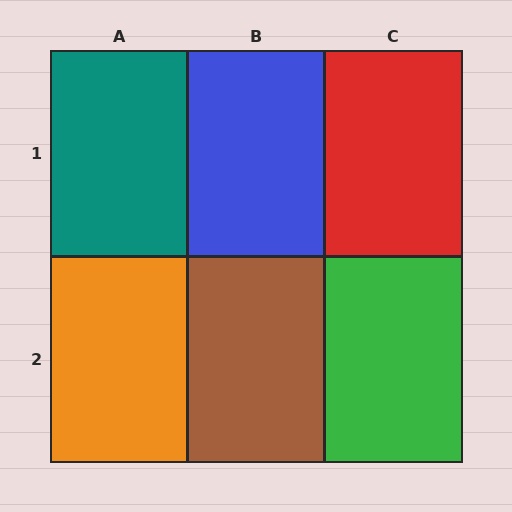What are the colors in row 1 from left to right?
Teal, blue, red.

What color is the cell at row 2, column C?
Green.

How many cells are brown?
1 cell is brown.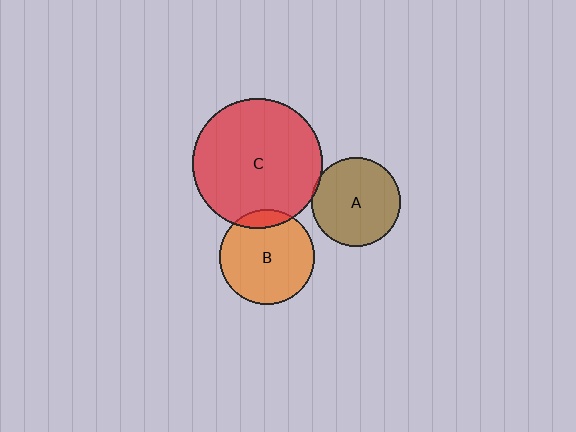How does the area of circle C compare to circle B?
Approximately 1.9 times.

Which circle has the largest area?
Circle C (red).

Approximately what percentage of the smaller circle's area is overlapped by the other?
Approximately 10%.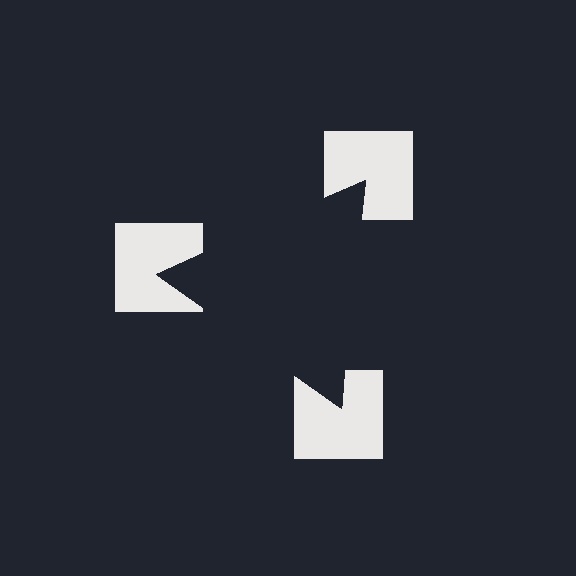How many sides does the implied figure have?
3 sides.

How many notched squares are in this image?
There are 3 — one at each vertex of the illusory triangle.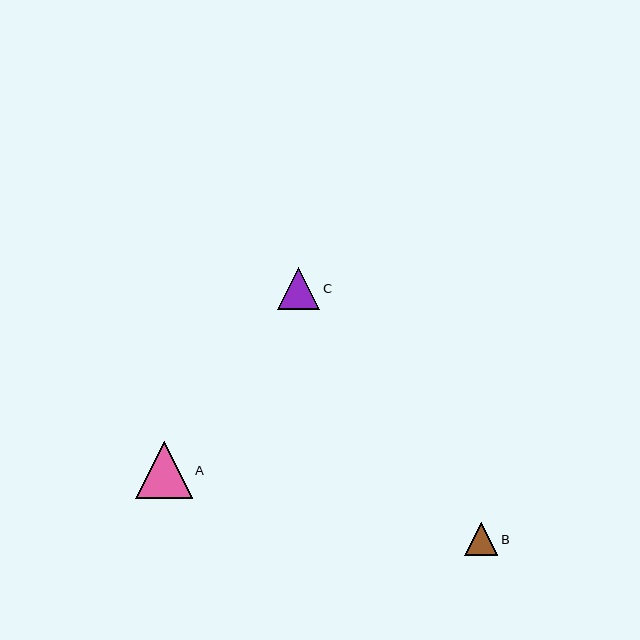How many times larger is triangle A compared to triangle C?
Triangle A is approximately 1.4 times the size of triangle C.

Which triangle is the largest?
Triangle A is the largest with a size of approximately 57 pixels.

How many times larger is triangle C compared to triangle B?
Triangle C is approximately 1.2 times the size of triangle B.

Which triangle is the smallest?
Triangle B is the smallest with a size of approximately 34 pixels.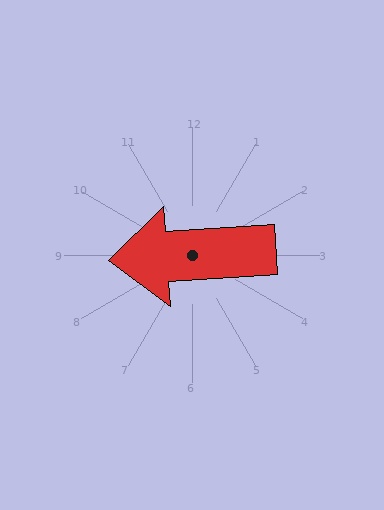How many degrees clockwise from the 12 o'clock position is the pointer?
Approximately 266 degrees.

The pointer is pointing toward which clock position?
Roughly 9 o'clock.